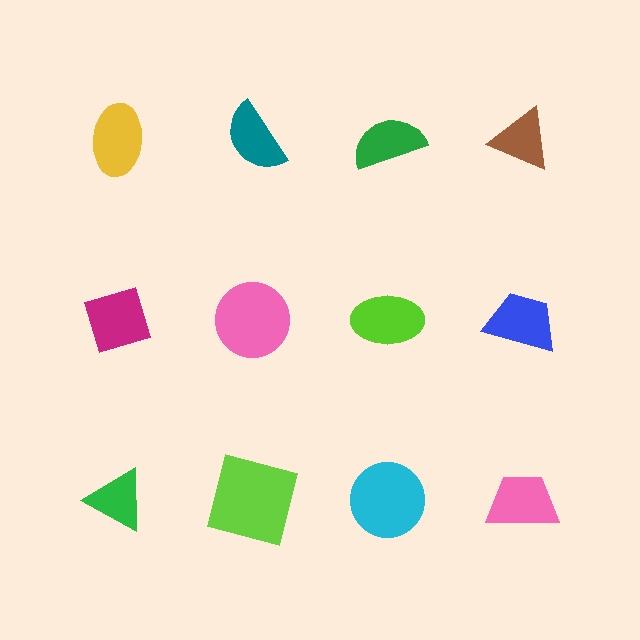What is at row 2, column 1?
A magenta diamond.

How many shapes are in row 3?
4 shapes.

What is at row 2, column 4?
A blue trapezoid.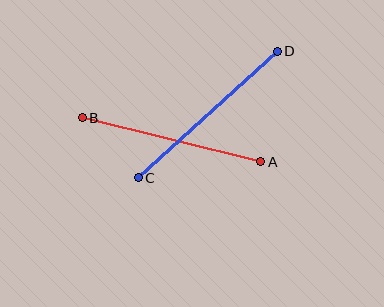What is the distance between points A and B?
The distance is approximately 184 pixels.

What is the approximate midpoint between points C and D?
The midpoint is at approximately (208, 114) pixels.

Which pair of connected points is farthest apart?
Points C and D are farthest apart.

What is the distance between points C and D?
The distance is approximately 188 pixels.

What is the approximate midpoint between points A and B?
The midpoint is at approximately (172, 140) pixels.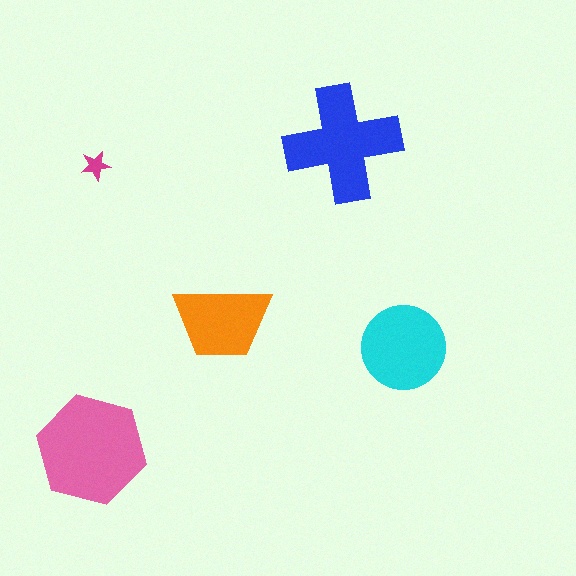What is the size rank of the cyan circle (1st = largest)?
3rd.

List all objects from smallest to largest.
The magenta star, the orange trapezoid, the cyan circle, the blue cross, the pink hexagon.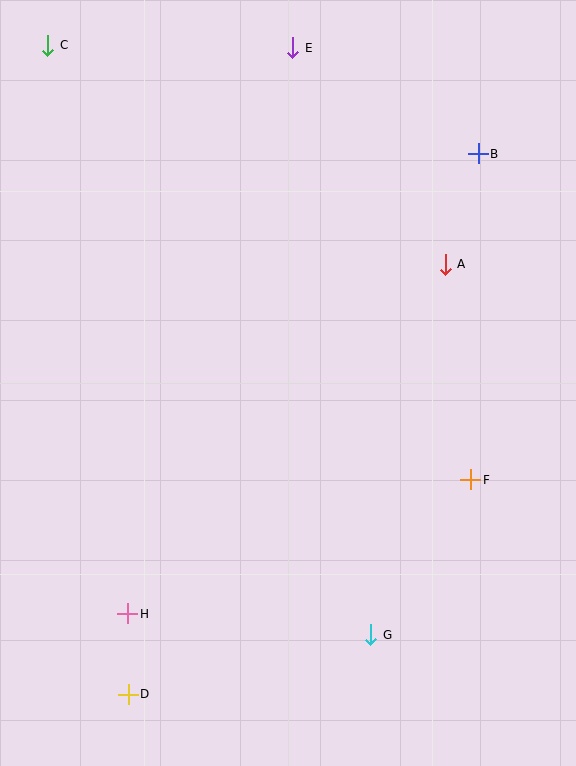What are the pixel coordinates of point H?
Point H is at (128, 614).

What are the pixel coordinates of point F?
Point F is at (471, 480).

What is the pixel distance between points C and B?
The distance between C and B is 444 pixels.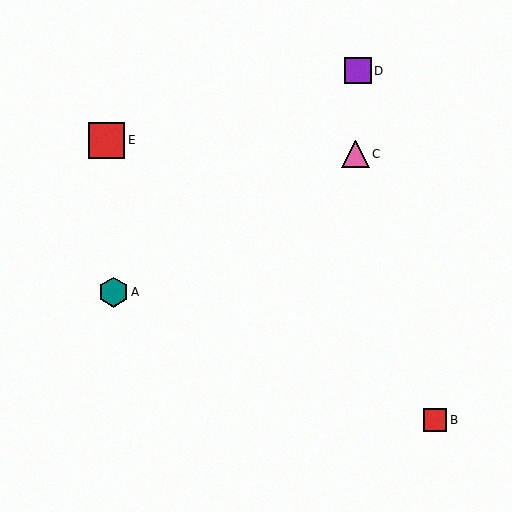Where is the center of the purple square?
The center of the purple square is at (358, 71).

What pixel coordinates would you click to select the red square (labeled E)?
Click at (107, 140) to select the red square E.